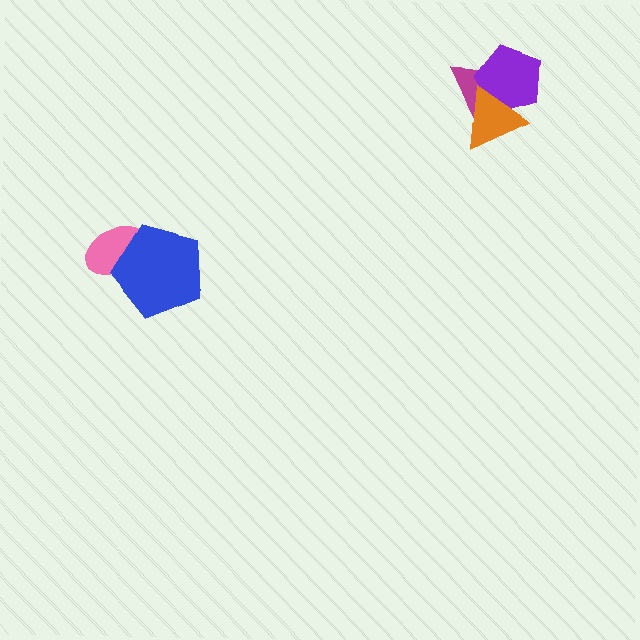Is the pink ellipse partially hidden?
Yes, it is partially covered by another shape.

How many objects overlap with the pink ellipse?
1 object overlaps with the pink ellipse.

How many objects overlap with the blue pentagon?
1 object overlaps with the blue pentagon.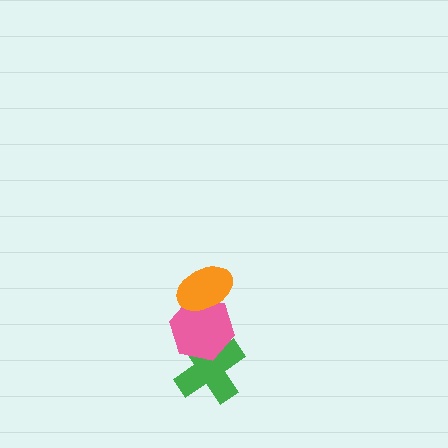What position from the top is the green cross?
The green cross is 3rd from the top.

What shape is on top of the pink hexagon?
The orange ellipse is on top of the pink hexagon.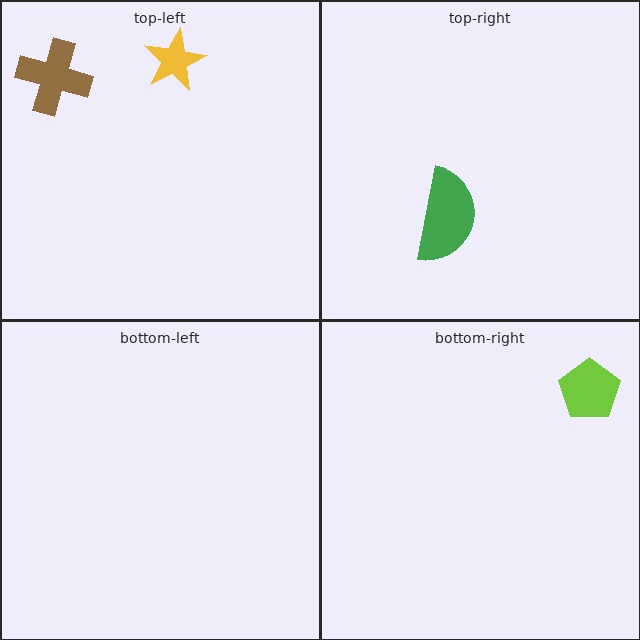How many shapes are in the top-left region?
2.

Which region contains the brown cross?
The top-left region.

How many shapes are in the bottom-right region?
1.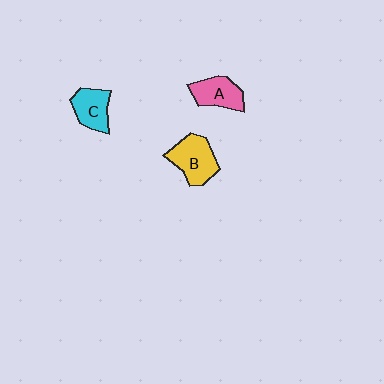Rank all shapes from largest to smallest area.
From largest to smallest: B (yellow), A (pink), C (cyan).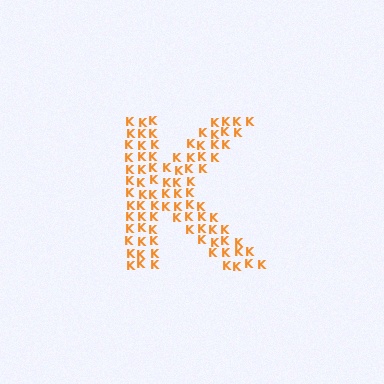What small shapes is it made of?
It is made of small letter K's.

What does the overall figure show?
The overall figure shows the letter K.